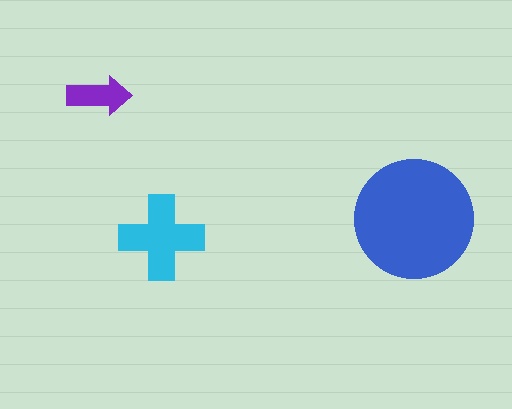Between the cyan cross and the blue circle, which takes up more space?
The blue circle.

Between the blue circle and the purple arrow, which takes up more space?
The blue circle.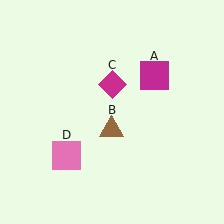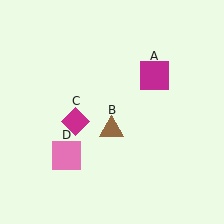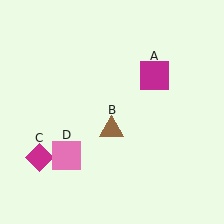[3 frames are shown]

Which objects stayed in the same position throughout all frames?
Magenta square (object A) and brown triangle (object B) and pink square (object D) remained stationary.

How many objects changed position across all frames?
1 object changed position: magenta diamond (object C).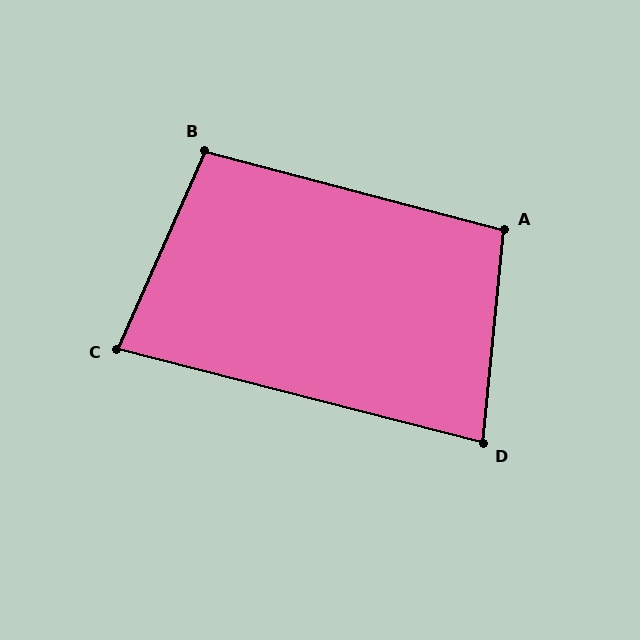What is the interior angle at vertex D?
Approximately 81 degrees (acute).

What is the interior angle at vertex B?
Approximately 99 degrees (obtuse).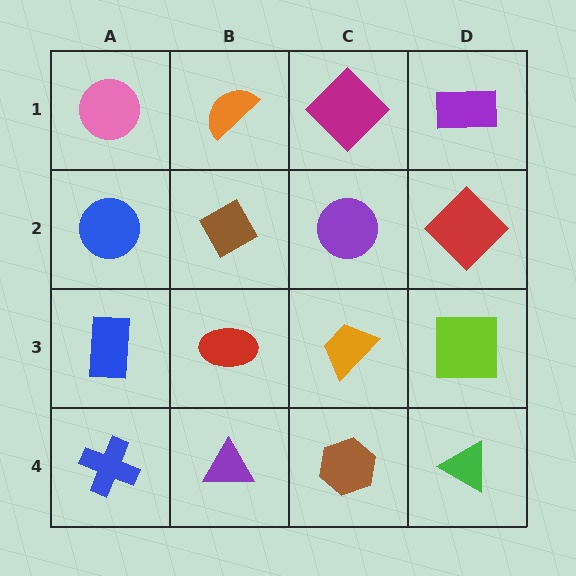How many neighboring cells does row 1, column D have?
2.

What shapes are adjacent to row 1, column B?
A brown diamond (row 2, column B), a pink circle (row 1, column A), a magenta diamond (row 1, column C).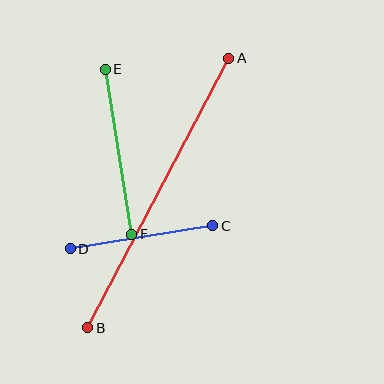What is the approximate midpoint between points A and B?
The midpoint is at approximately (158, 193) pixels.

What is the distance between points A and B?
The distance is approximately 305 pixels.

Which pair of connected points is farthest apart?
Points A and B are farthest apart.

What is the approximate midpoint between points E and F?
The midpoint is at approximately (118, 152) pixels.